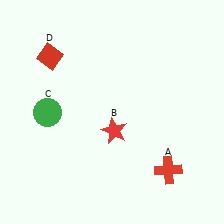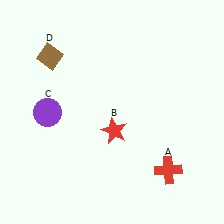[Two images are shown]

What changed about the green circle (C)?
In Image 1, C is green. In Image 2, it changed to purple.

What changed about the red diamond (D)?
In Image 1, D is red. In Image 2, it changed to brown.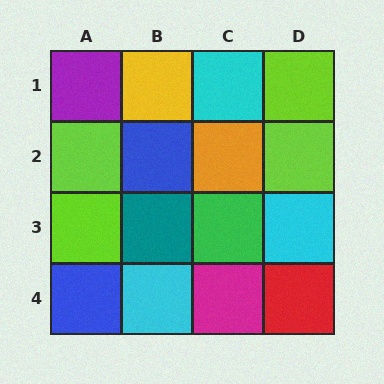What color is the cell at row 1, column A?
Purple.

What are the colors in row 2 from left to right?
Lime, blue, orange, lime.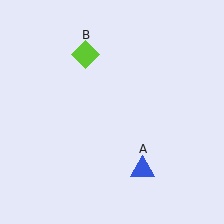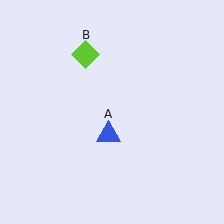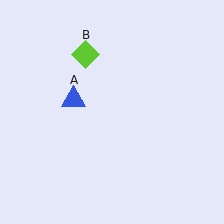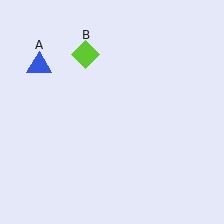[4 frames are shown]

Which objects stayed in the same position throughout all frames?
Lime diamond (object B) remained stationary.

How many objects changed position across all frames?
1 object changed position: blue triangle (object A).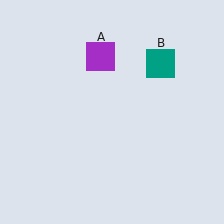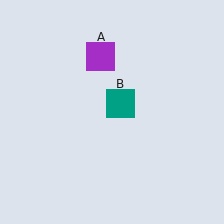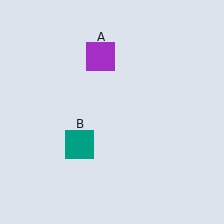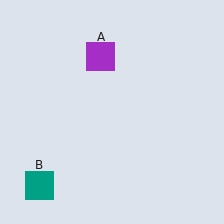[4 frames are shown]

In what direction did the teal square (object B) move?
The teal square (object B) moved down and to the left.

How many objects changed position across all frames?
1 object changed position: teal square (object B).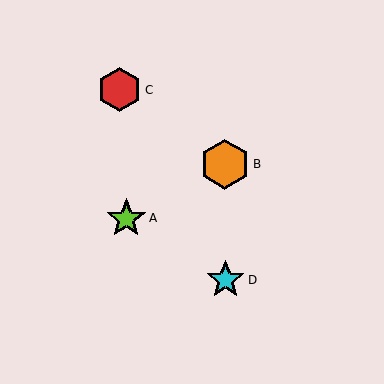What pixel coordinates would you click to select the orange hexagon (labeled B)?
Click at (225, 164) to select the orange hexagon B.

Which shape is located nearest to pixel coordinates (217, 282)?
The cyan star (labeled D) at (225, 280) is nearest to that location.